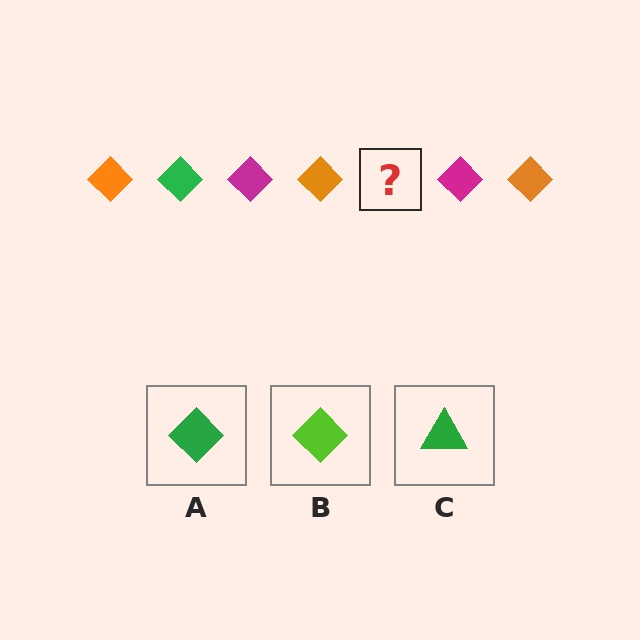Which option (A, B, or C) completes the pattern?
A.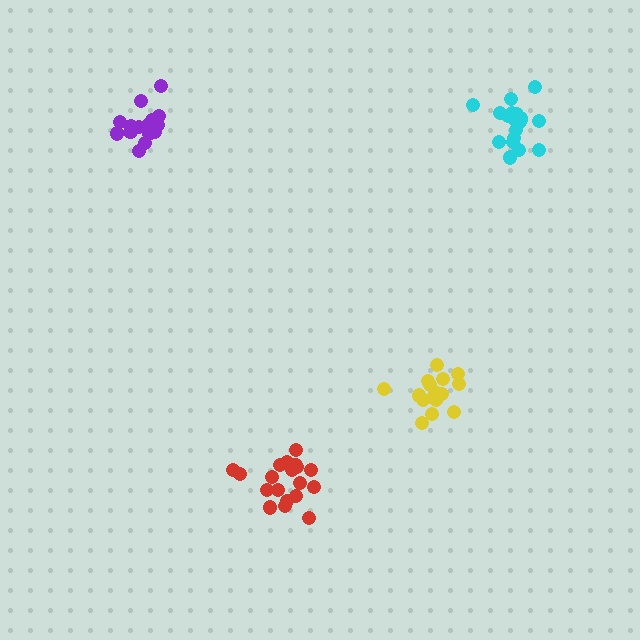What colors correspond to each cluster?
The clusters are colored: cyan, purple, yellow, red.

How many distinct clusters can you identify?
There are 4 distinct clusters.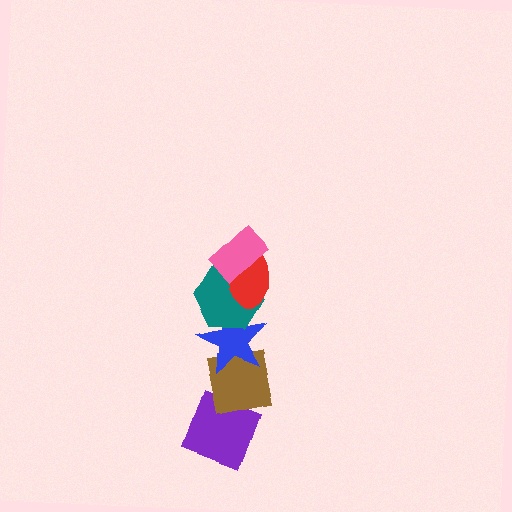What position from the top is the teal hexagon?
The teal hexagon is 3rd from the top.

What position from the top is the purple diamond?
The purple diamond is 6th from the top.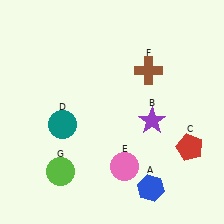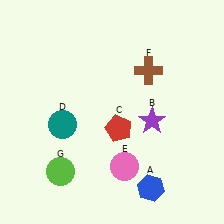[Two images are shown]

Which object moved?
The red pentagon (C) moved left.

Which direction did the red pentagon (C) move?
The red pentagon (C) moved left.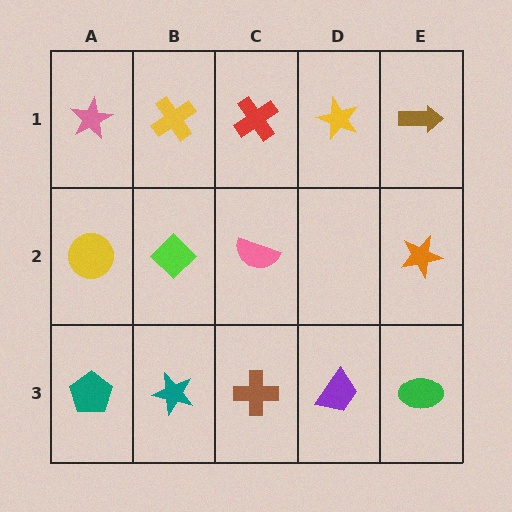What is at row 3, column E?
A green ellipse.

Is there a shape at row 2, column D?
No, that cell is empty.